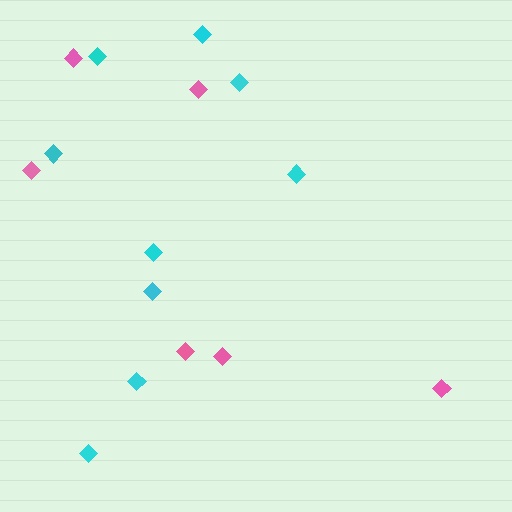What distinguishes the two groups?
There are 2 groups: one group of pink diamonds (6) and one group of cyan diamonds (9).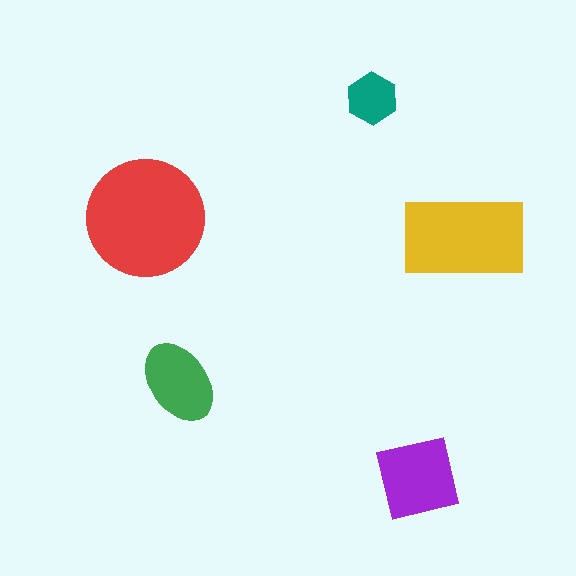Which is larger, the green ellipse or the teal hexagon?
The green ellipse.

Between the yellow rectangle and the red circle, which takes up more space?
The red circle.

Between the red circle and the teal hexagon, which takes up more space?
The red circle.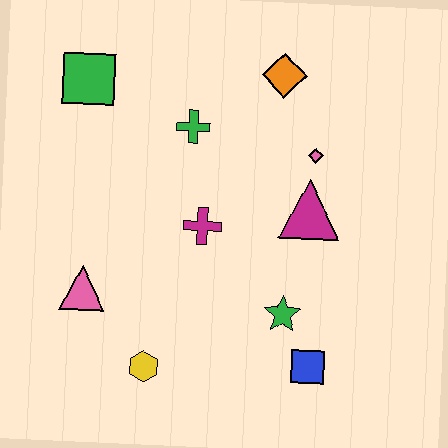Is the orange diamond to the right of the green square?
Yes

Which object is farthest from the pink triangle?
The orange diamond is farthest from the pink triangle.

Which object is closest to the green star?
The blue square is closest to the green star.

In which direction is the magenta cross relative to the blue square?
The magenta cross is above the blue square.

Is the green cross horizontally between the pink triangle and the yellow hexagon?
No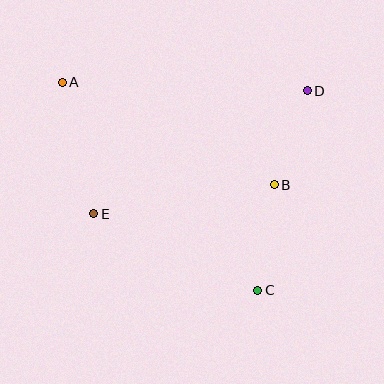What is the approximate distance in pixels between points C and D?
The distance between C and D is approximately 206 pixels.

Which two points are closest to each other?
Points B and D are closest to each other.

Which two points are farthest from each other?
Points A and C are farthest from each other.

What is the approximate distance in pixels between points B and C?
The distance between B and C is approximately 107 pixels.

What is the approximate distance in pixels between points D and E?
The distance between D and E is approximately 246 pixels.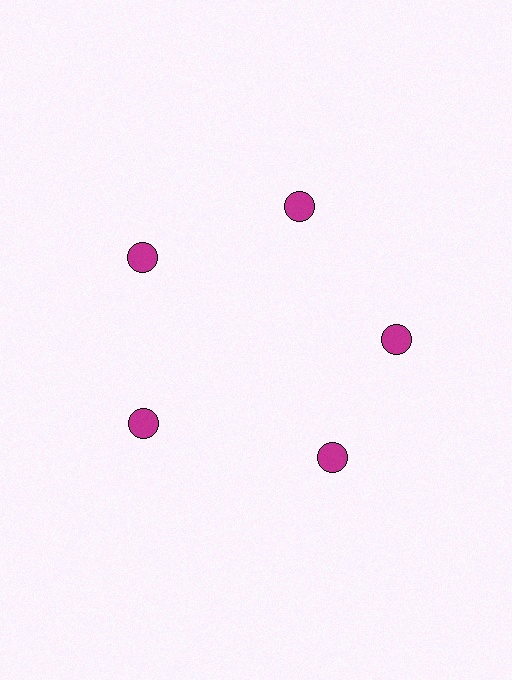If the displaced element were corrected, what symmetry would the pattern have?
It would have 5-fold rotational symmetry — the pattern would map onto itself every 72 degrees.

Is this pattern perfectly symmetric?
No. The 5 magenta circles are arranged in a ring, but one element near the 5 o'clock position is rotated out of alignment along the ring, breaking the 5-fold rotational symmetry.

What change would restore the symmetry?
The symmetry would be restored by rotating it back into even spacing with its neighbors so that all 5 circles sit at equal angles and equal distance from the center.